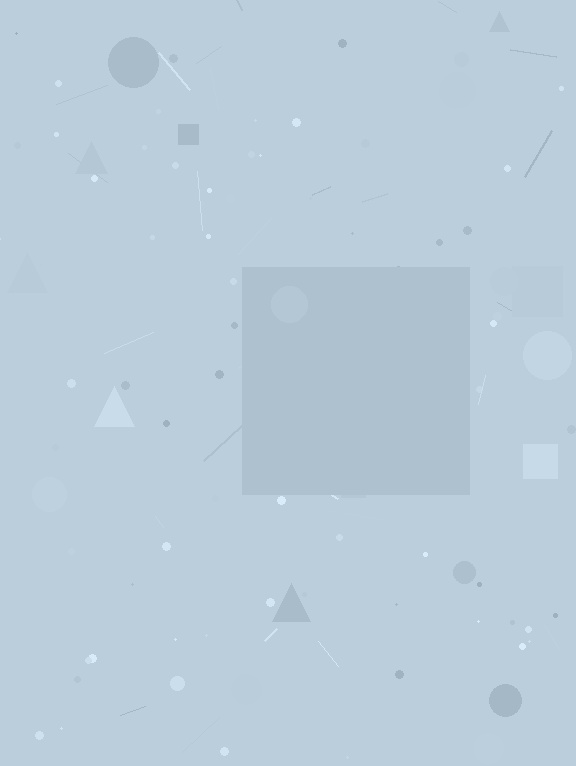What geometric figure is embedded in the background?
A square is embedded in the background.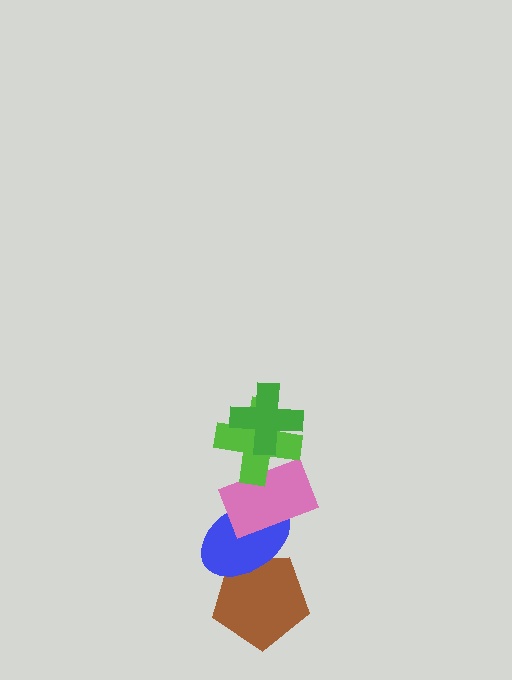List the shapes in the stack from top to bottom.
From top to bottom: the green cross, the lime cross, the pink rectangle, the blue ellipse, the brown pentagon.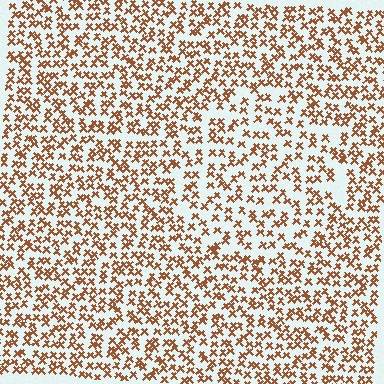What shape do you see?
I see a circle.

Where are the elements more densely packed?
The elements are more densely packed outside the circle boundary.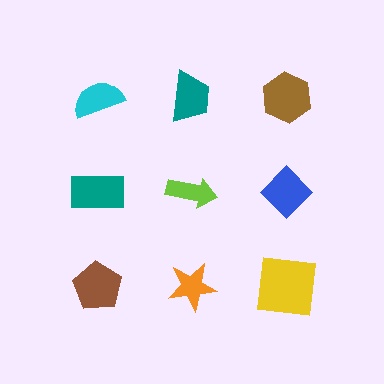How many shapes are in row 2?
3 shapes.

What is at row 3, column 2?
An orange star.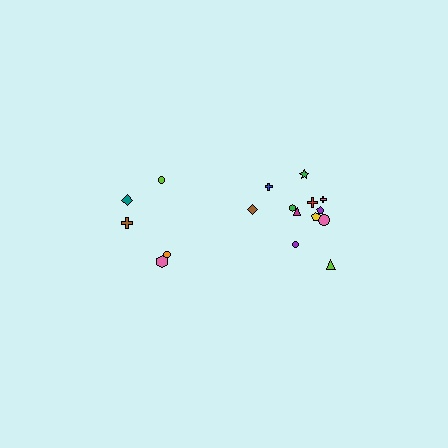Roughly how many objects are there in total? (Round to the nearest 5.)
Roughly 15 objects in total.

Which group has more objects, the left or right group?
The right group.